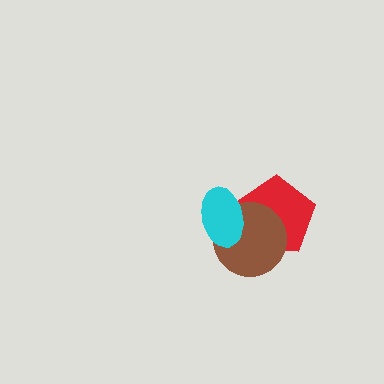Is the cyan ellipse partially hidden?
No, no other shape covers it.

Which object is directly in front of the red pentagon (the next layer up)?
The brown circle is directly in front of the red pentagon.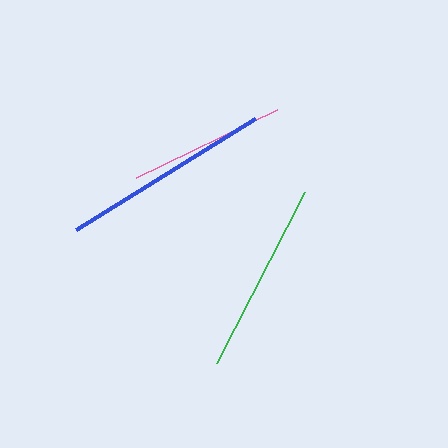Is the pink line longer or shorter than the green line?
The green line is longer than the pink line.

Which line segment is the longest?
The blue line is the longest at approximately 211 pixels.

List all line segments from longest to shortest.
From longest to shortest: blue, green, pink.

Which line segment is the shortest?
The pink line is the shortest at approximately 157 pixels.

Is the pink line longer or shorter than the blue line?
The blue line is longer than the pink line.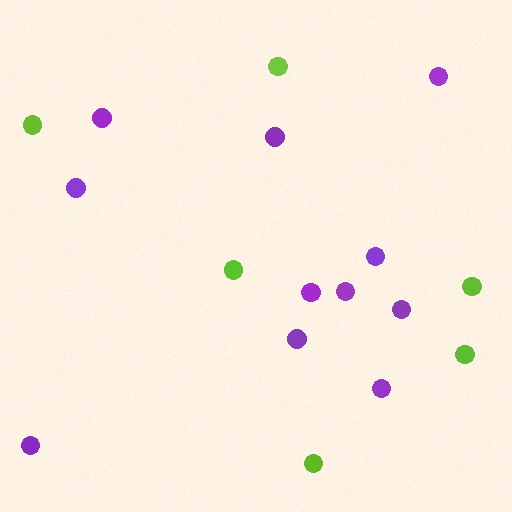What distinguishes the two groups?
There are 2 groups: one group of purple circles (11) and one group of lime circles (6).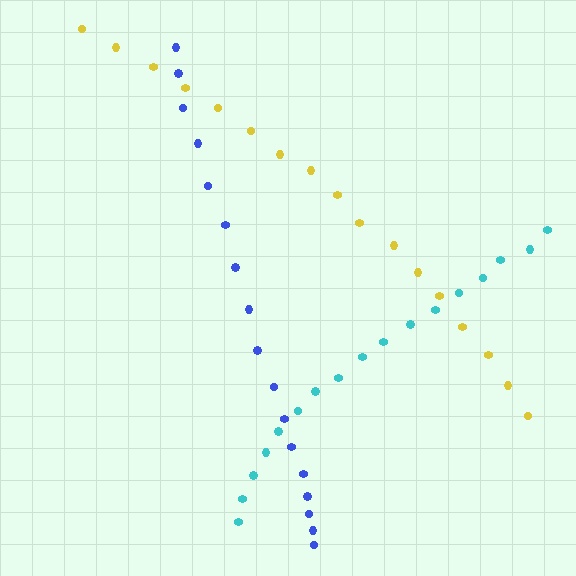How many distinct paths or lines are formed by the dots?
There are 3 distinct paths.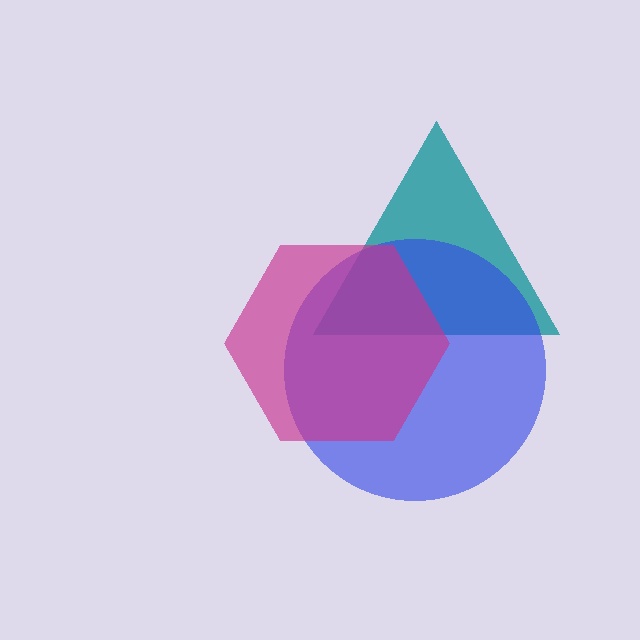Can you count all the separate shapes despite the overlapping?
Yes, there are 3 separate shapes.